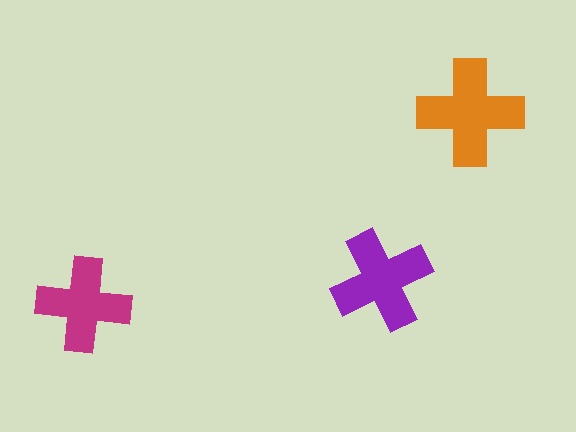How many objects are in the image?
There are 3 objects in the image.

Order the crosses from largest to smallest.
the orange one, the purple one, the magenta one.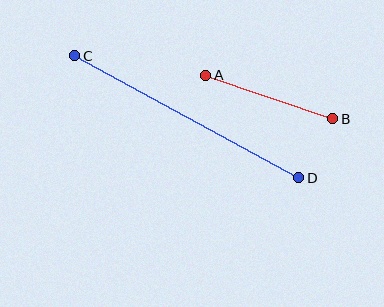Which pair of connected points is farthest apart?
Points C and D are farthest apart.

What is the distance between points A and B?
The distance is approximately 134 pixels.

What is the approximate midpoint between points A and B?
The midpoint is at approximately (269, 97) pixels.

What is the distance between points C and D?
The distance is approximately 255 pixels.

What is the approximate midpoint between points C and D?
The midpoint is at approximately (187, 117) pixels.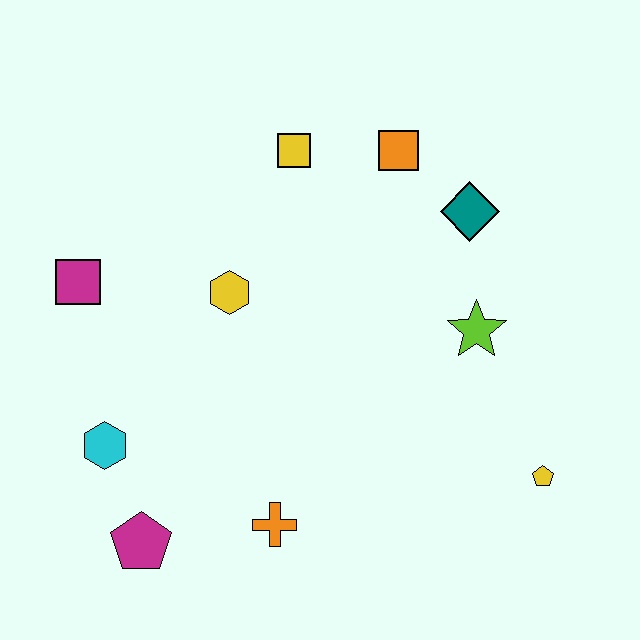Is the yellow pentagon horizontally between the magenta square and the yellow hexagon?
No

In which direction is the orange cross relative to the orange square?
The orange cross is below the orange square.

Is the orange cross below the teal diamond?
Yes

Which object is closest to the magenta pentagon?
The cyan hexagon is closest to the magenta pentagon.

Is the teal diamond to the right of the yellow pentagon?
No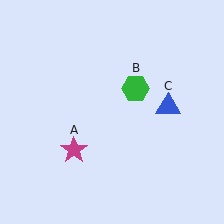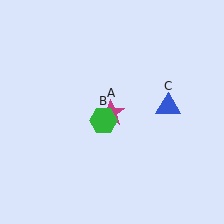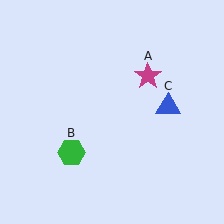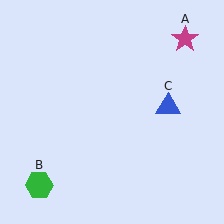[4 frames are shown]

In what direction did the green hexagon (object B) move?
The green hexagon (object B) moved down and to the left.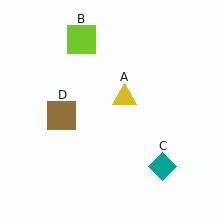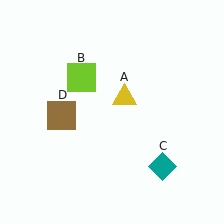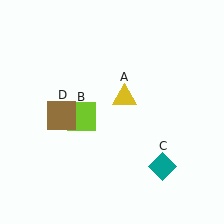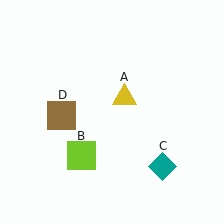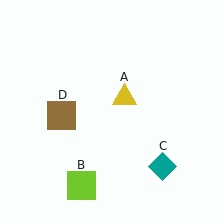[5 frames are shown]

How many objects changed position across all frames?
1 object changed position: lime square (object B).